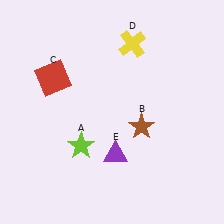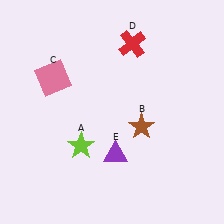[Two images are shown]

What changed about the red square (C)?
In Image 1, C is red. In Image 2, it changed to pink.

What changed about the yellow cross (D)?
In Image 1, D is yellow. In Image 2, it changed to red.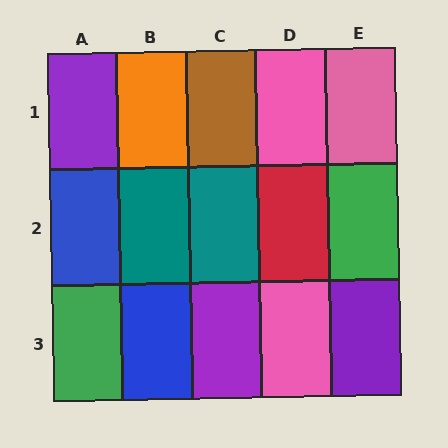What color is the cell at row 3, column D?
Pink.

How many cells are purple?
3 cells are purple.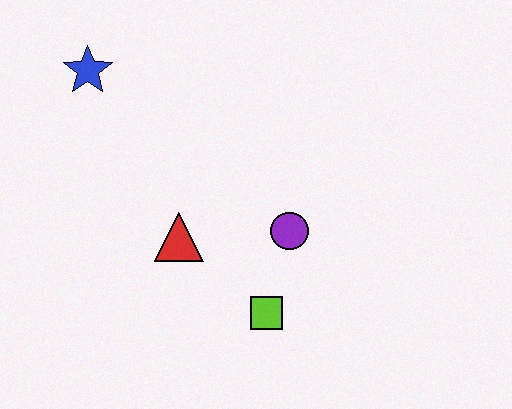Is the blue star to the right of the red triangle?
No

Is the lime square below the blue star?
Yes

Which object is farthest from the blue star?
The lime square is farthest from the blue star.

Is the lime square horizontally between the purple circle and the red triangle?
Yes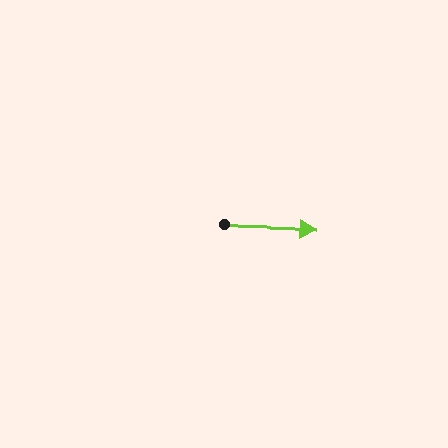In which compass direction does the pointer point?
East.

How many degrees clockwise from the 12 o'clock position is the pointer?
Approximately 91 degrees.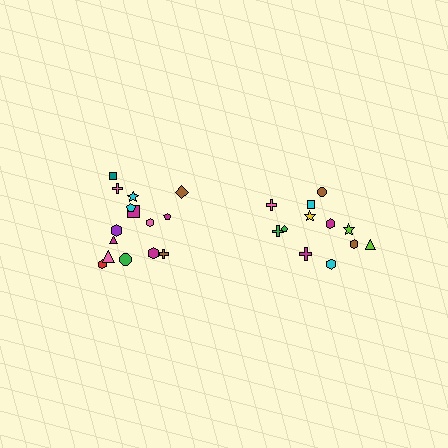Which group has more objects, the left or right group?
The left group.